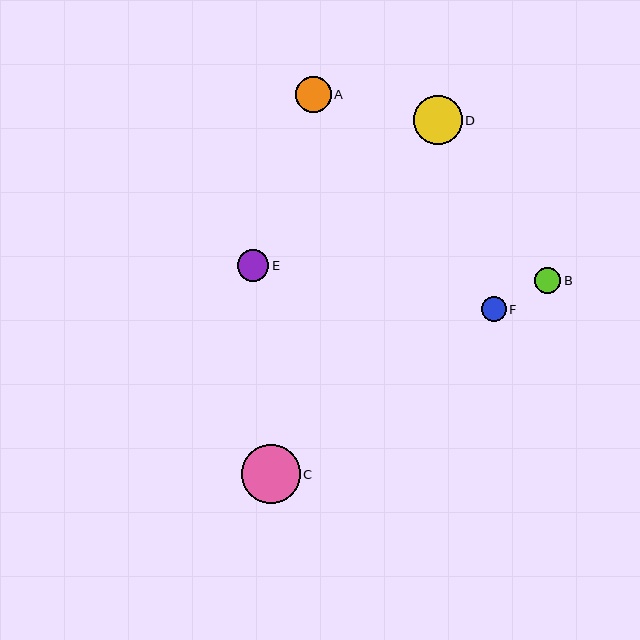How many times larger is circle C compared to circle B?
Circle C is approximately 2.3 times the size of circle B.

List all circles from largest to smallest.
From largest to smallest: C, D, A, E, B, F.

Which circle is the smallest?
Circle F is the smallest with a size of approximately 25 pixels.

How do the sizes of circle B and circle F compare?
Circle B and circle F are approximately the same size.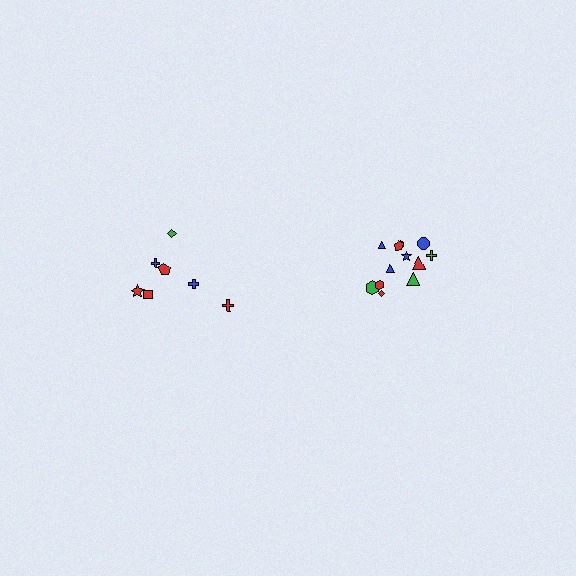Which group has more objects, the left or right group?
The right group.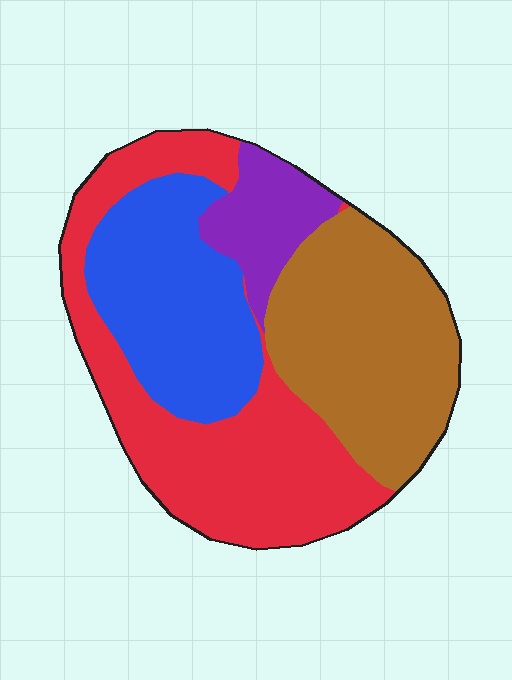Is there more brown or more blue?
Brown.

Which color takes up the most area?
Red, at roughly 35%.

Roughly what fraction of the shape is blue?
Blue takes up between a sixth and a third of the shape.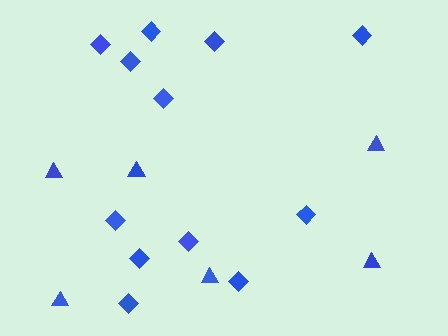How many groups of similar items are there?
There are 2 groups: one group of triangles (6) and one group of diamonds (12).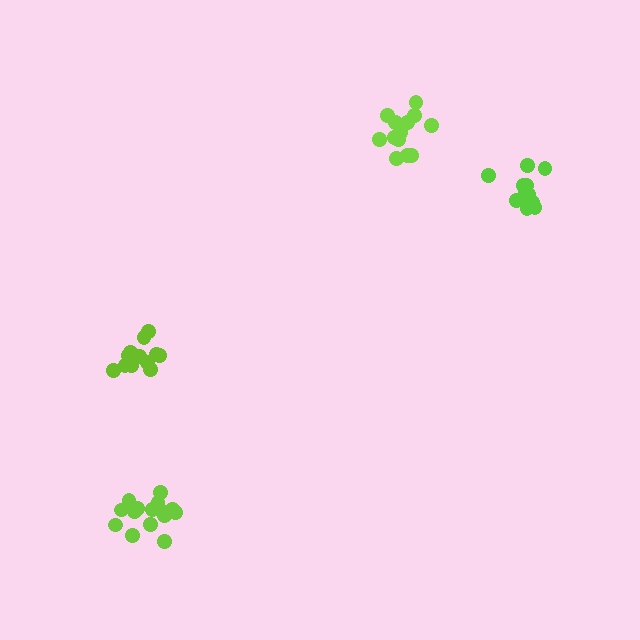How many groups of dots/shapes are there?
There are 4 groups.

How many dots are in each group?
Group 1: 14 dots, Group 2: 15 dots, Group 3: 13 dots, Group 4: 12 dots (54 total).